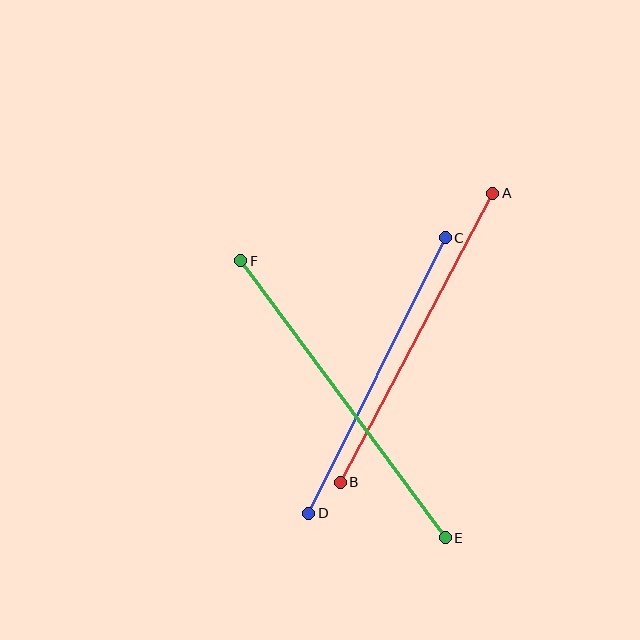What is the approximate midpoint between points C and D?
The midpoint is at approximately (377, 375) pixels.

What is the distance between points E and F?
The distance is approximately 344 pixels.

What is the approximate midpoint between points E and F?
The midpoint is at approximately (343, 399) pixels.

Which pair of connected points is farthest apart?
Points E and F are farthest apart.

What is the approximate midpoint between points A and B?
The midpoint is at approximately (416, 338) pixels.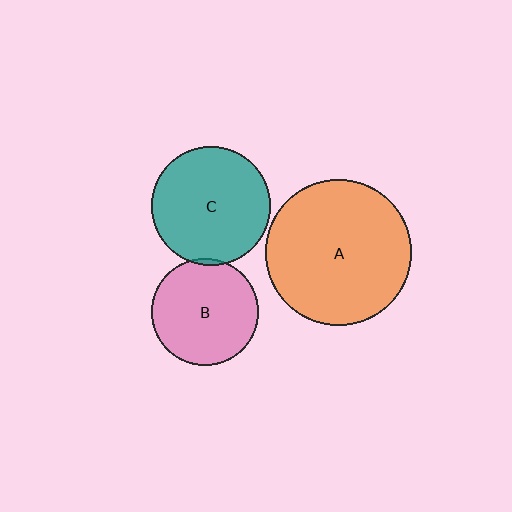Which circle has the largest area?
Circle A (orange).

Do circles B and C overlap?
Yes.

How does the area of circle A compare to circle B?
Approximately 1.8 times.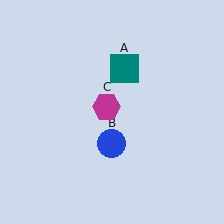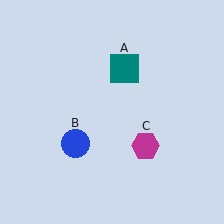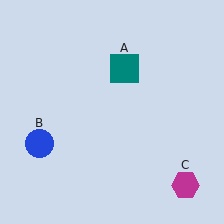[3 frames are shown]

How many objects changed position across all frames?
2 objects changed position: blue circle (object B), magenta hexagon (object C).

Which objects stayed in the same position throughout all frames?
Teal square (object A) remained stationary.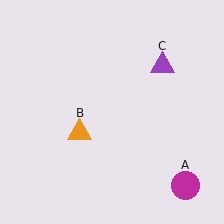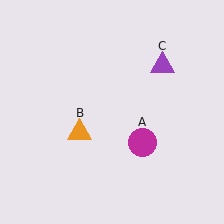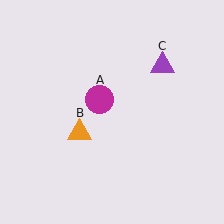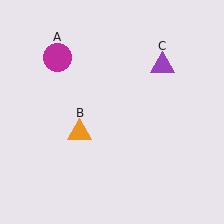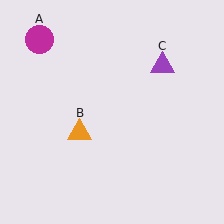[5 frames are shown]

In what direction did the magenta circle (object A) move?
The magenta circle (object A) moved up and to the left.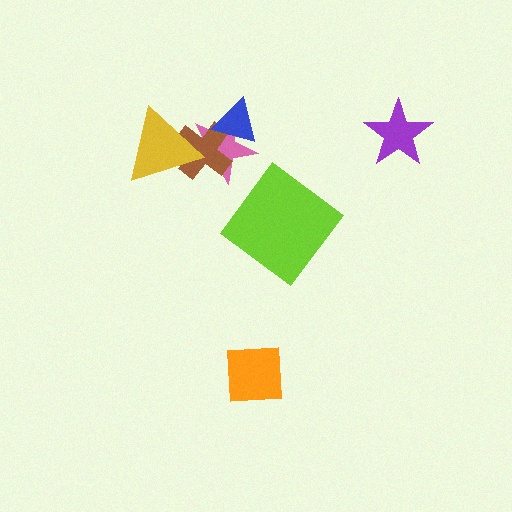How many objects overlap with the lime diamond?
0 objects overlap with the lime diamond.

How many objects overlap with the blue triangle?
2 objects overlap with the blue triangle.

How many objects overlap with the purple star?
0 objects overlap with the purple star.